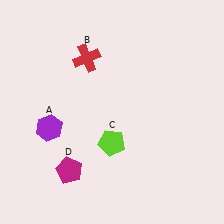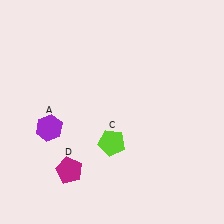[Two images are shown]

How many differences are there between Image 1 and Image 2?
There is 1 difference between the two images.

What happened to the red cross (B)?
The red cross (B) was removed in Image 2. It was in the top-left area of Image 1.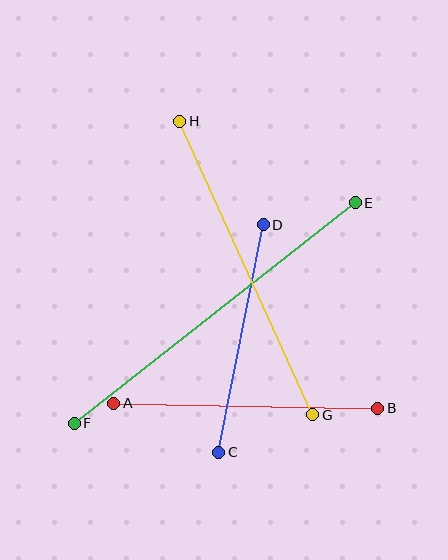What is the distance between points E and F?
The distance is approximately 357 pixels.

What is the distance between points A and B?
The distance is approximately 264 pixels.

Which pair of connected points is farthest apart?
Points E and F are farthest apart.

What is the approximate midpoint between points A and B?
The midpoint is at approximately (246, 406) pixels.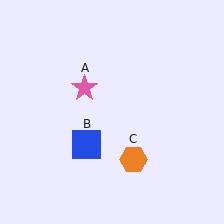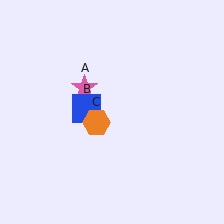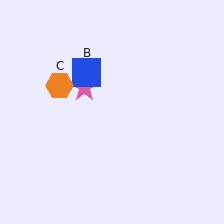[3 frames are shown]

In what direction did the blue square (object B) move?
The blue square (object B) moved up.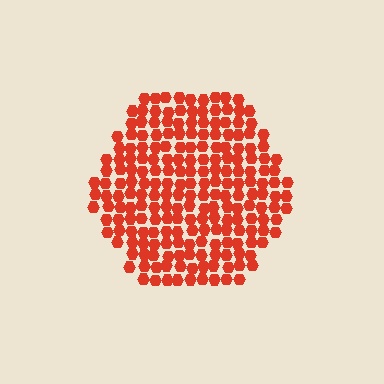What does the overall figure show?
The overall figure shows a hexagon.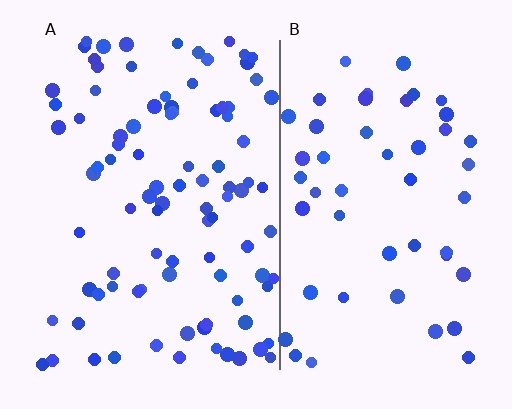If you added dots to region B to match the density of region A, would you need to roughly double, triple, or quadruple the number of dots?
Approximately double.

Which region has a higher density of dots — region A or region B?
A (the left).